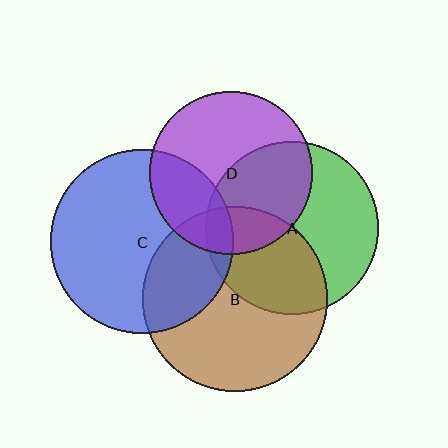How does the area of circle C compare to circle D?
Approximately 1.3 times.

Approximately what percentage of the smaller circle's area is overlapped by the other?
Approximately 20%.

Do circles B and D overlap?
Yes.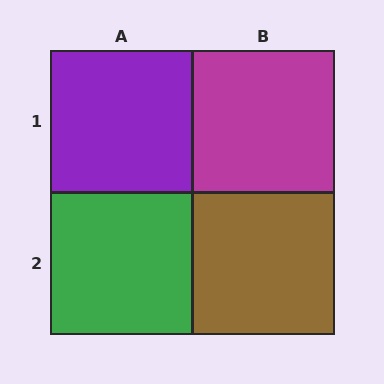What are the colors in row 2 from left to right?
Green, brown.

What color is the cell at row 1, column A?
Purple.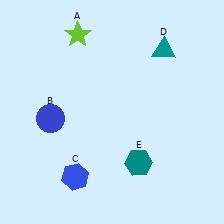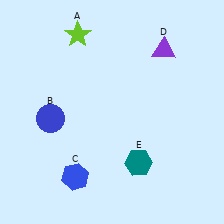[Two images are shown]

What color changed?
The triangle (D) changed from teal in Image 1 to purple in Image 2.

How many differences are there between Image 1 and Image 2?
There is 1 difference between the two images.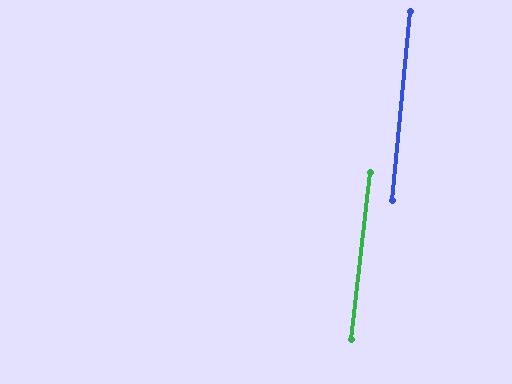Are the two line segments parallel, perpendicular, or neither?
Parallel — their directions differ by only 1.0°.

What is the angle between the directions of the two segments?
Approximately 1 degree.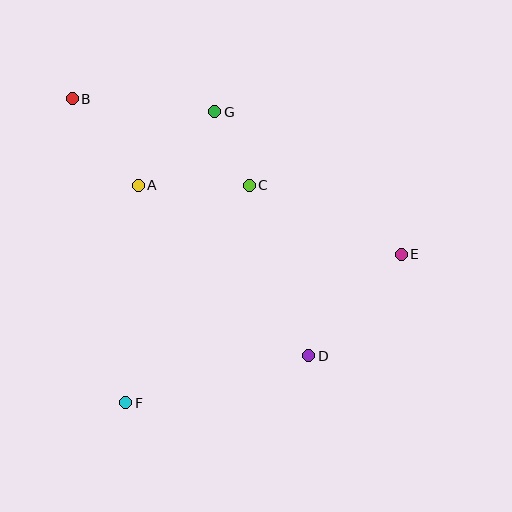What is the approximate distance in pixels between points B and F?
The distance between B and F is approximately 309 pixels.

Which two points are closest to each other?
Points C and G are closest to each other.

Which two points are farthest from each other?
Points B and E are farthest from each other.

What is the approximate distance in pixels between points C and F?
The distance between C and F is approximately 250 pixels.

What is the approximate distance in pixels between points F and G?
The distance between F and G is approximately 304 pixels.